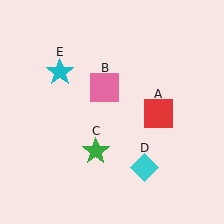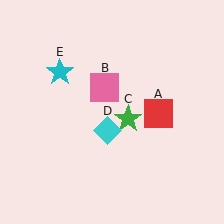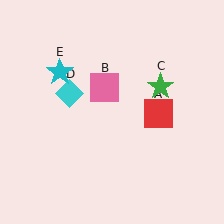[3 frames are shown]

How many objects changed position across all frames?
2 objects changed position: green star (object C), cyan diamond (object D).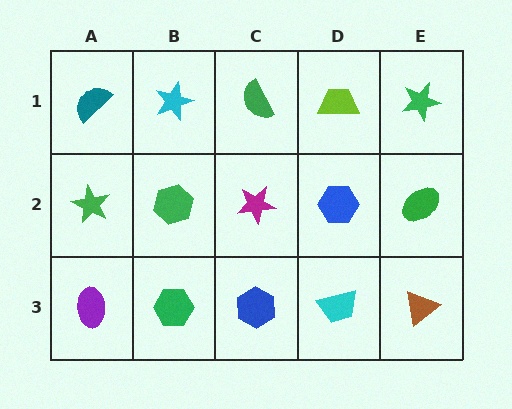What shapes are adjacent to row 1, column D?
A blue hexagon (row 2, column D), a green semicircle (row 1, column C), a green star (row 1, column E).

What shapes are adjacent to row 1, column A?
A green star (row 2, column A), a cyan star (row 1, column B).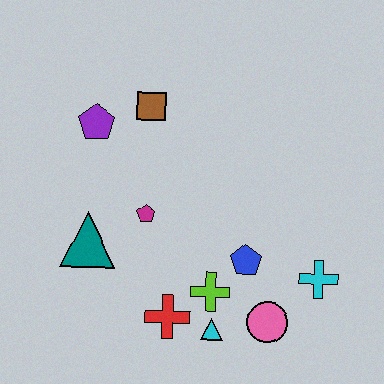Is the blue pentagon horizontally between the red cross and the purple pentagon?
No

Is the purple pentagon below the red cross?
No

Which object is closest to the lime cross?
The cyan triangle is closest to the lime cross.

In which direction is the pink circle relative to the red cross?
The pink circle is to the right of the red cross.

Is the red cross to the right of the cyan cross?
No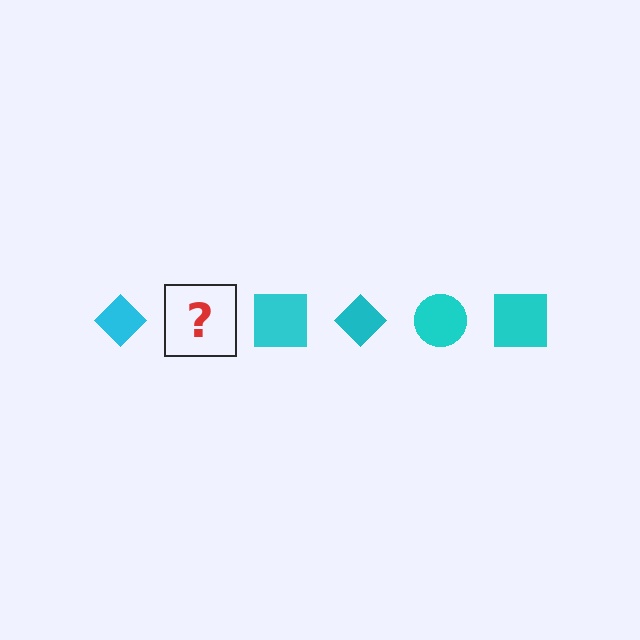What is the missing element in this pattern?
The missing element is a cyan circle.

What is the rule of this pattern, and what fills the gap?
The rule is that the pattern cycles through diamond, circle, square shapes in cyan. The gap should be filled with a cyan circle.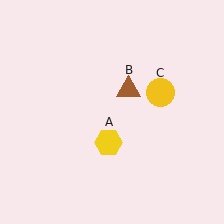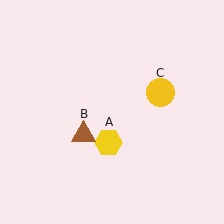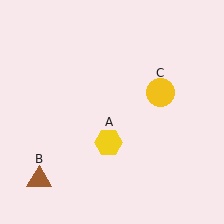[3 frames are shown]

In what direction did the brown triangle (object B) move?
The brown triangle (object B) moved down and to the left.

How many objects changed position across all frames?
1 object changed position: brown triangle (object B).